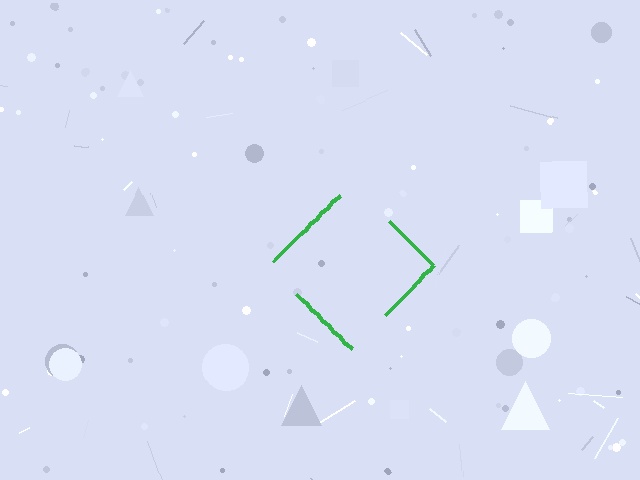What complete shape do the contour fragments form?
The contour fragments form a diamond.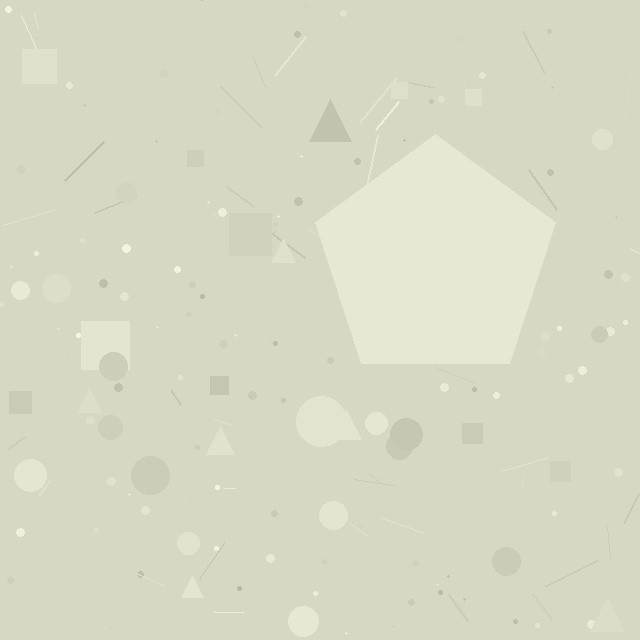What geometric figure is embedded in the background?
A pentagon is embedded in the background.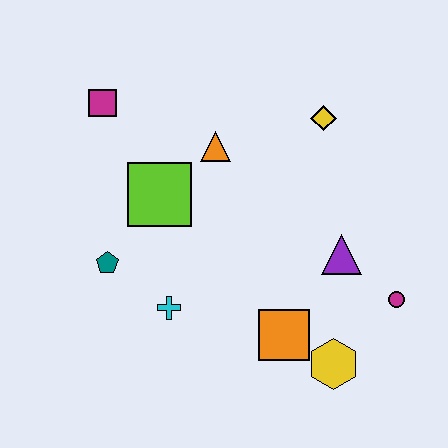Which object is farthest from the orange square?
The magenta square is farthest from the orange square.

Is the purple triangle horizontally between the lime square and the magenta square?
No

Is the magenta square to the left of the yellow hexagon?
Yes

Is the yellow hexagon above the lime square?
No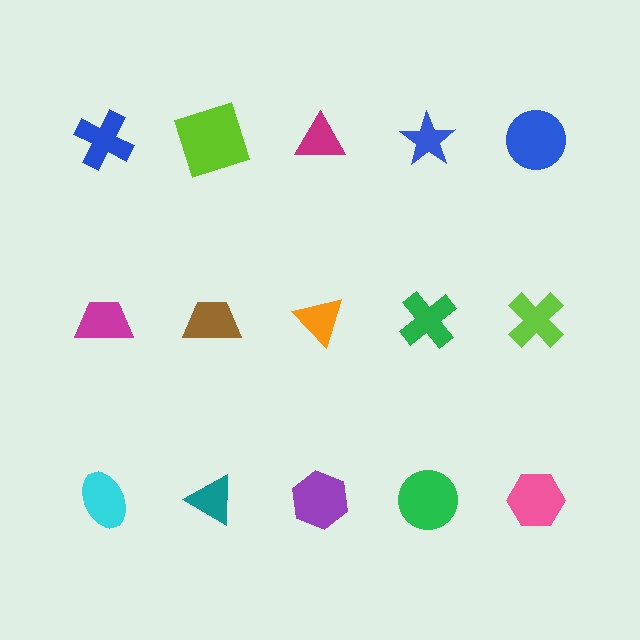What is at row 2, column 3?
An orange triangle.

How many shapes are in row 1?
5 shapes.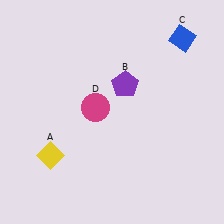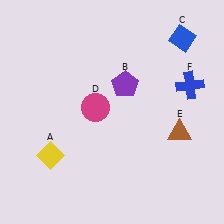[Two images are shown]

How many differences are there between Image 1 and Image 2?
There are 2 differences between the two images.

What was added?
A brown triangle (E), a blue cross (F) were added in Image 2.